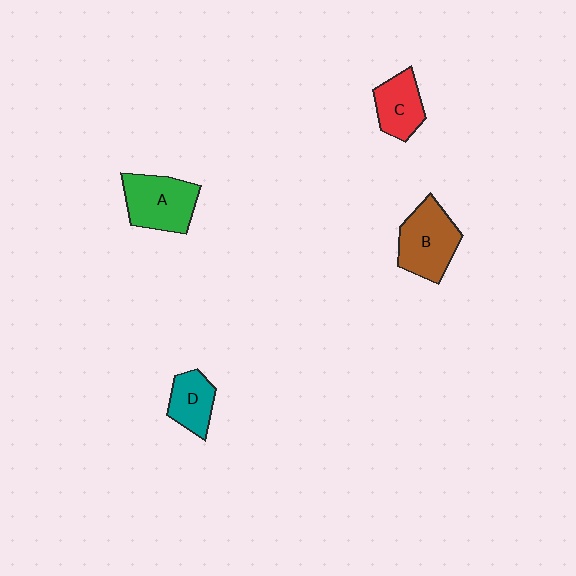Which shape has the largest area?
Shape B (brown).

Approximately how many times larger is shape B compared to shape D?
Approximately 1.6 times.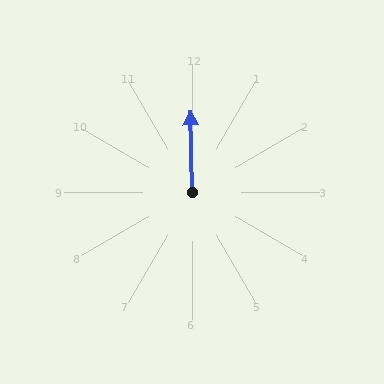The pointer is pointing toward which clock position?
Roughly 12 o'clock.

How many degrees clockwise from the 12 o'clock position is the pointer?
Approximately 359 degrees.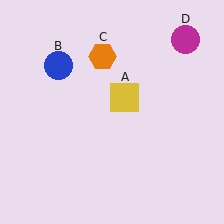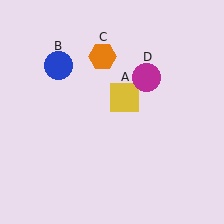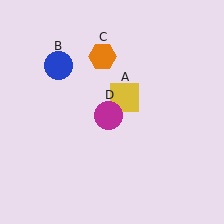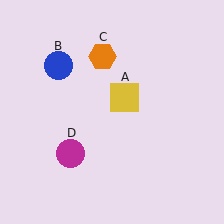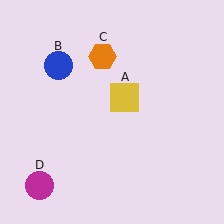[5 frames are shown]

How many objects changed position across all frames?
1 object changed position: magenta circle (object D).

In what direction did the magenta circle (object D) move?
The magenta circle (object D) moved down and to the left.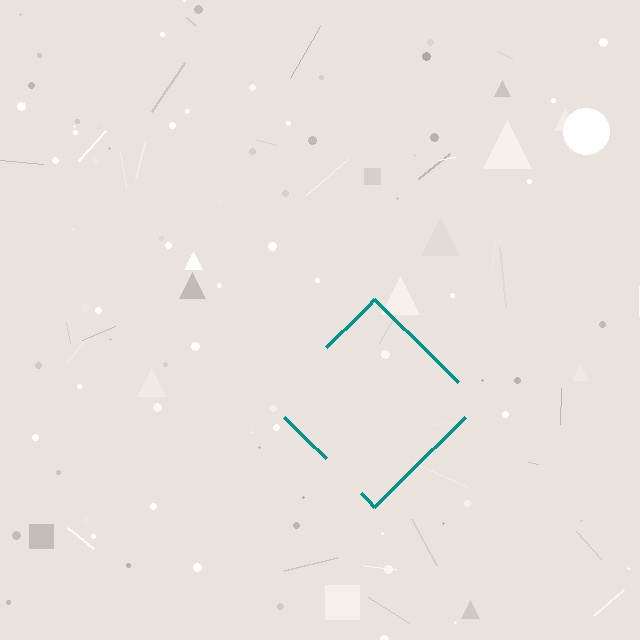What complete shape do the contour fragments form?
The contour fragments form a diamond.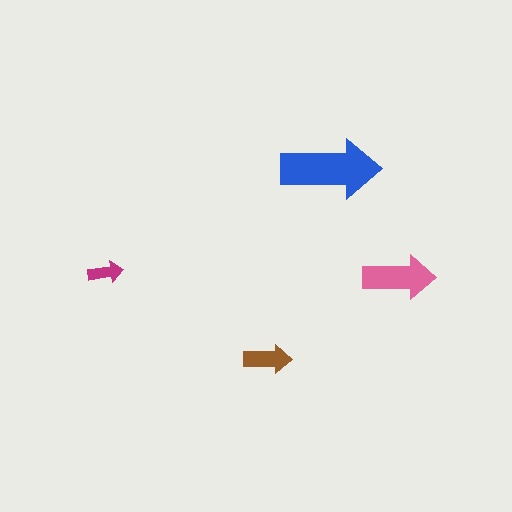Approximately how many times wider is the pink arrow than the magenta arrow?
About 2 times wider.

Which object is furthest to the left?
The magenta arrow is leftmost.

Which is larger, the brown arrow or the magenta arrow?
The brown one.